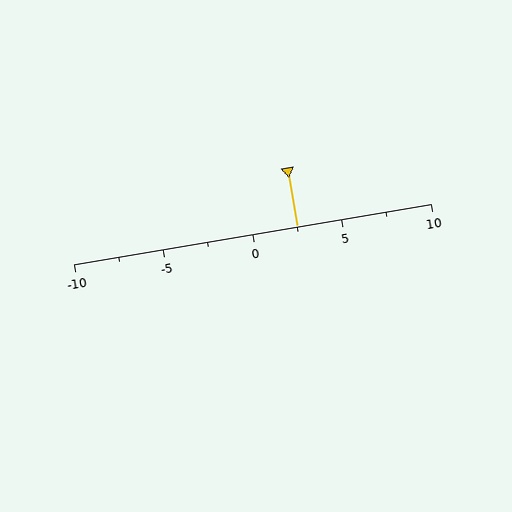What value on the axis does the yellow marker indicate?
The marker indicates approximately 2.5.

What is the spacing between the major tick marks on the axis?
The major ticks are spaced 5 apart.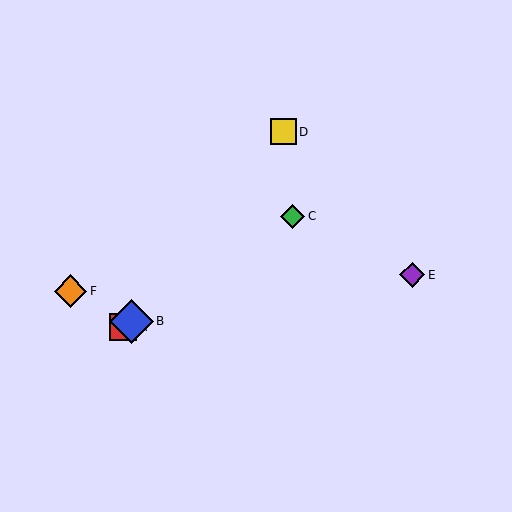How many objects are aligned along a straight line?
3 objects (A, B, C) are aligned along a straight line.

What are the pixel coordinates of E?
Object E is at (412, 275).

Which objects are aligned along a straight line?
Objects A, B, C are aligned along a straight line.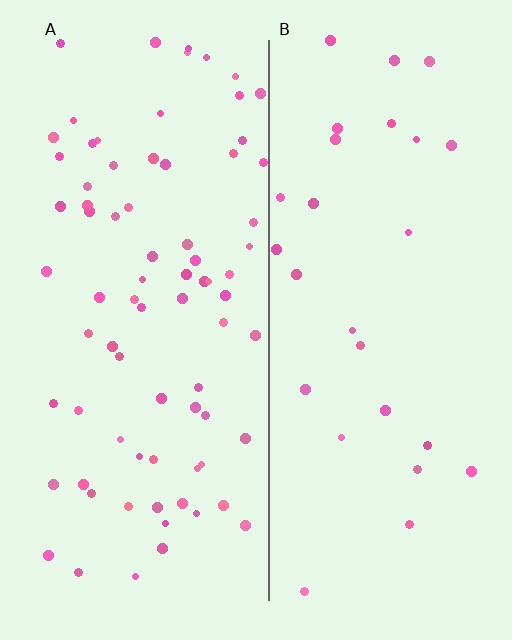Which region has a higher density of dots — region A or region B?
A (the left).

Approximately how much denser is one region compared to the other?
Approximately 2.8× — region A over region B.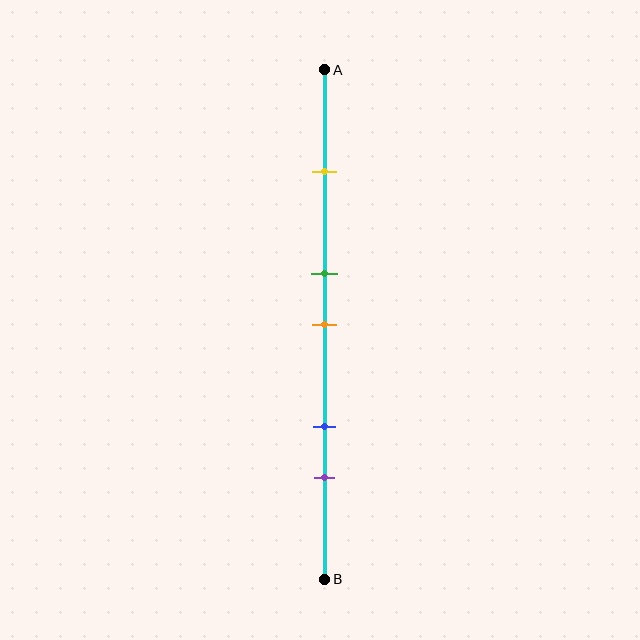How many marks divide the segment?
There are 5 marks dividing the segment.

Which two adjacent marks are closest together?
The green and orange marks are the closest adjacent pair.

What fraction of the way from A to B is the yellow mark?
The yellow mark is approximately 20% (0.2) of the way from A to B.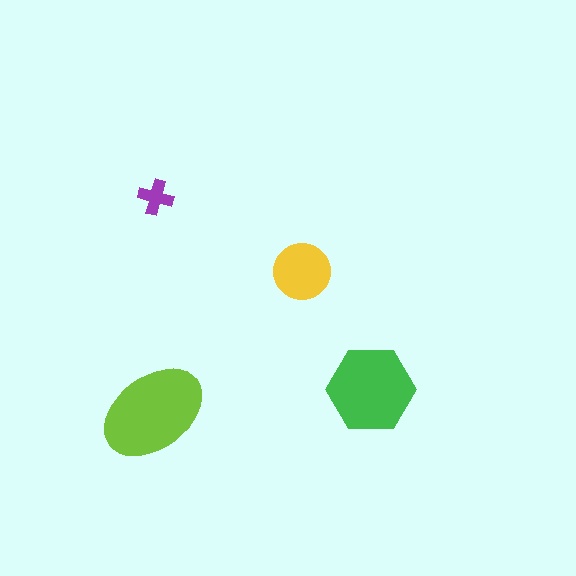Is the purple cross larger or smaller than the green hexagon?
Smaller.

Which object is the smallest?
The purple cross.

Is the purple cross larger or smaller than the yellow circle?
Smaller.